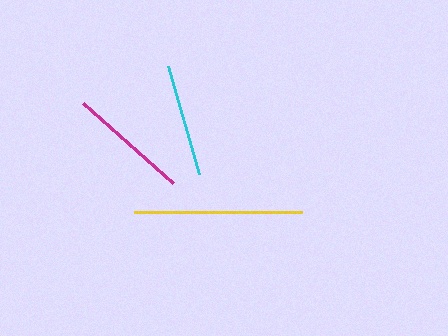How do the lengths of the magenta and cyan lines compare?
The magenta and cyan lines are approximately the same length.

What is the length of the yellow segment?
The yellow segment is approximately 168 pixels long.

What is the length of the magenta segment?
The magenta segment is approximately 121 pixels long.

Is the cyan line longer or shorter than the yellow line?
The yellow line is longer than the cyan line.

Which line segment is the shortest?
The cyan line is the shortest at approximately 113 pixels.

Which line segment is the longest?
The yellow line is the longest at approximately 168 pixels.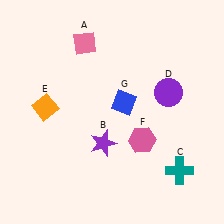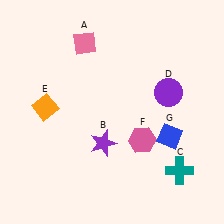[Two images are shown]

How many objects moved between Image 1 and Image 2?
1 object moved between the two images.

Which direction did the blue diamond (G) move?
The blue diamond (G) moved right.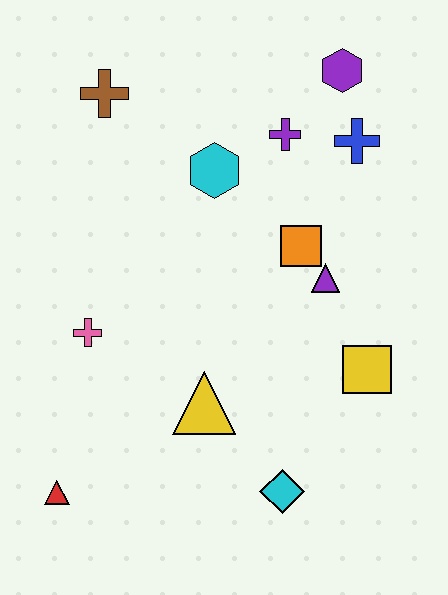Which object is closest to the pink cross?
The yellow triangle is closest to the pink cross.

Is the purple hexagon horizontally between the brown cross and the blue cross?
Yes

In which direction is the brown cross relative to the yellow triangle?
The brown cross is above the yellow triangle.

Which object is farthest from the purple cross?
The red triangle is farthest from the purple cross.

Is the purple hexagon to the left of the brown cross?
No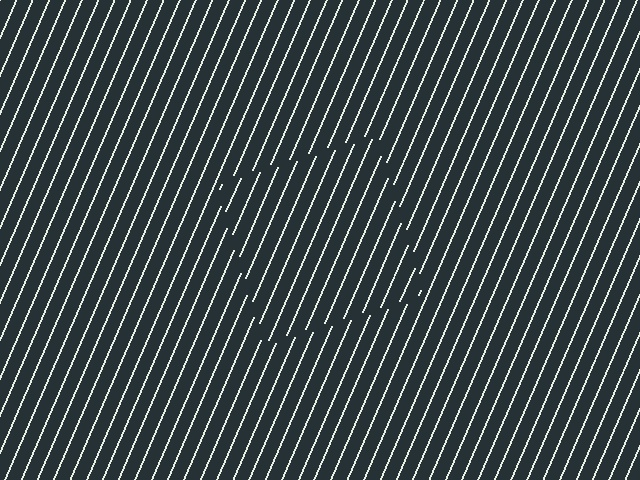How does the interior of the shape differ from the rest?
The interior of the shape contains the same grating, shifted by half a period — the contour is defined by the phase discontinuity where line-ends from the inner and outer gratings abut.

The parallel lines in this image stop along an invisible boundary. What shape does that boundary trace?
An illusory square. The interior of the shape contains the same grating, shifted by half a period — the contour is defined by the phase discontinuity where line-ends from the inner and outer gratings abut.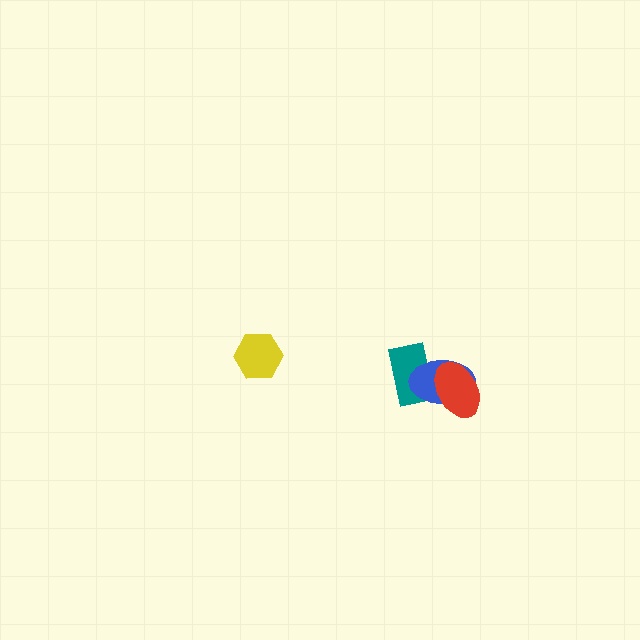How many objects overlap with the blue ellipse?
2 objects overlap with the blue ellipse.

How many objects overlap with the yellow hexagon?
0 objects overlap with the yellow hexagon.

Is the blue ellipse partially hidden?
Yes, it is partially covered by another shape.